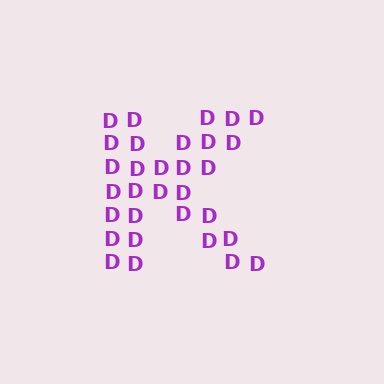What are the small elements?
The small elements are letter D's.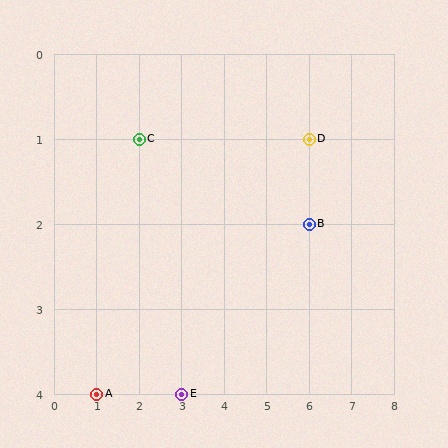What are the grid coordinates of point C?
Point C is at grid coordinates (2, 1).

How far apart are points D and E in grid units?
Points D and E are 3 columns and 3 rows apart (about 4.2 grid units diagonally).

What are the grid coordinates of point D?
Point D is at grid coordinates (6, 1).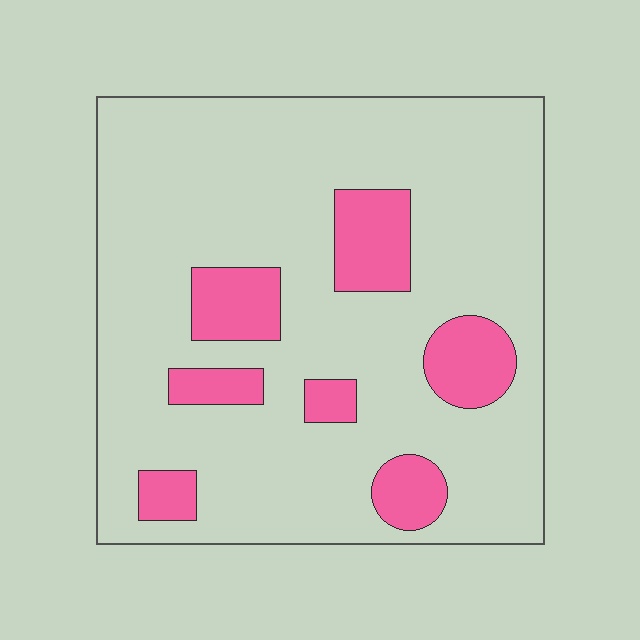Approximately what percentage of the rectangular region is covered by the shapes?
Approximately 15%.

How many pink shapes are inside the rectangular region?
7.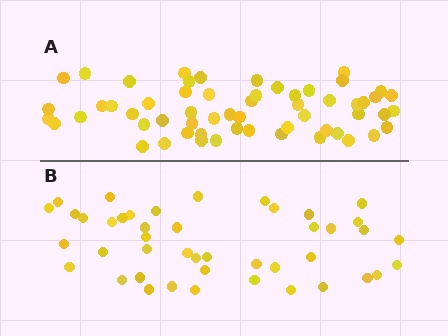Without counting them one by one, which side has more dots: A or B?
Region A (the top region) has more dots.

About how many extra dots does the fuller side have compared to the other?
Region A has approximately 15 more dots than region B.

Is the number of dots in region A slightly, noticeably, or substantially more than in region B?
Region A has noticeably more, but not dramatically so. The ratio is roughly 1.3 to 1.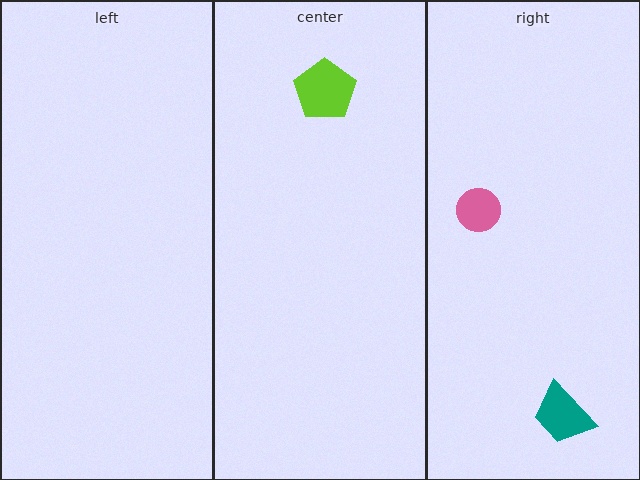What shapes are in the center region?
The lime pentagon.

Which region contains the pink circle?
The right region.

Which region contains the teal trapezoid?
The right region.